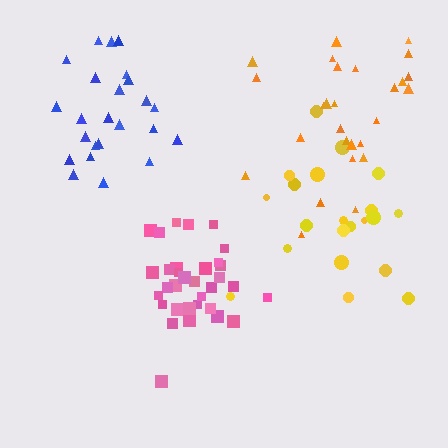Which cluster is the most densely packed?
Pink.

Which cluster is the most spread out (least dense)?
Yellow.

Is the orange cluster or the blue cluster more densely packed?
Blue.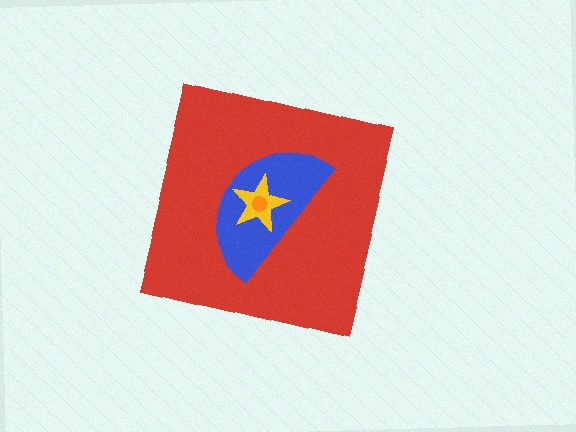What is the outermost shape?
The red square.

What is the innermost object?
The orange circle.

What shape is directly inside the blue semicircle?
The yellow star.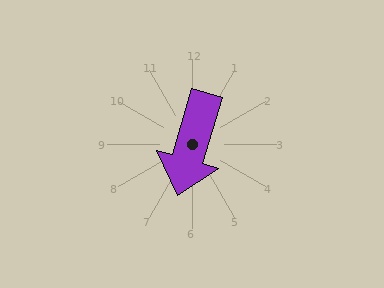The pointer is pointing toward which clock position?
Roughly 7 o'clock.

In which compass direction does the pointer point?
South.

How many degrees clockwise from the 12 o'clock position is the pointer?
Approximately 196 degrees.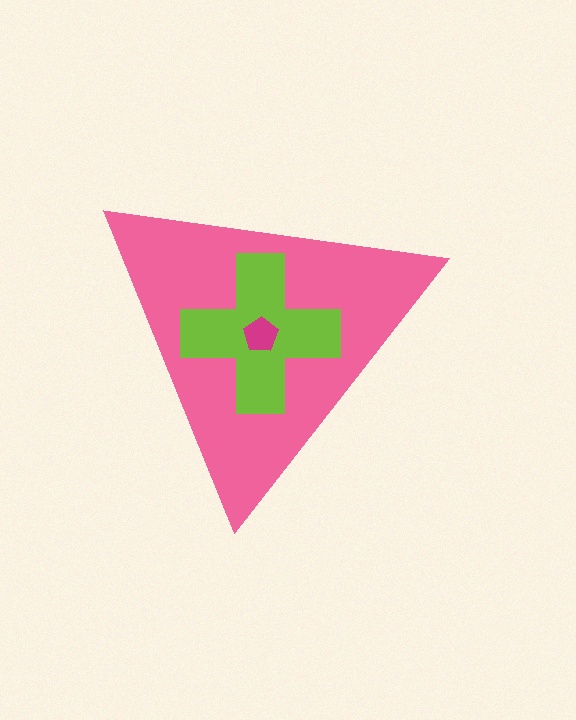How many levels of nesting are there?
3.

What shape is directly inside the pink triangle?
The lime cross.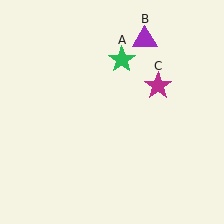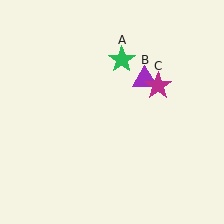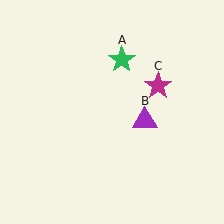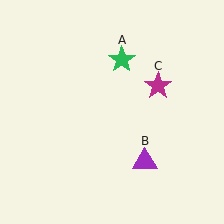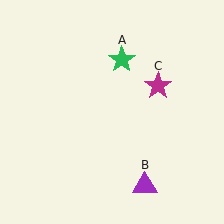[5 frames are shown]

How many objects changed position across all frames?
1 object changed position: purple triangle (object B).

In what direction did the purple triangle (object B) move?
The purple triangle (object B) moved down.